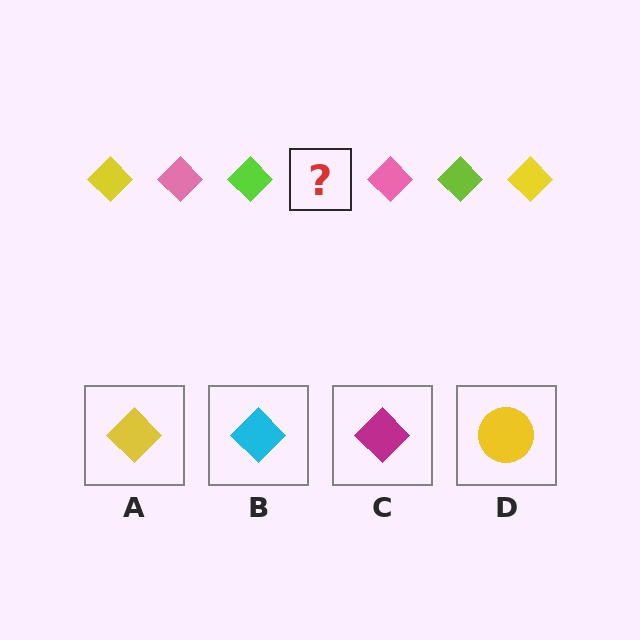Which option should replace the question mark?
Option A.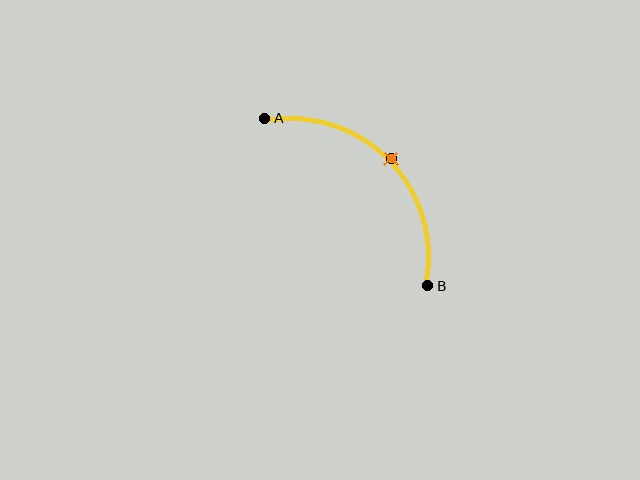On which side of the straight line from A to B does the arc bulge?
The arc bulges above and to the right of the straight line connecting A and B.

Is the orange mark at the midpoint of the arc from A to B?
Yes. The orange mark lies on the arc at equal arc-length from both A and B — it is the arc midpoint.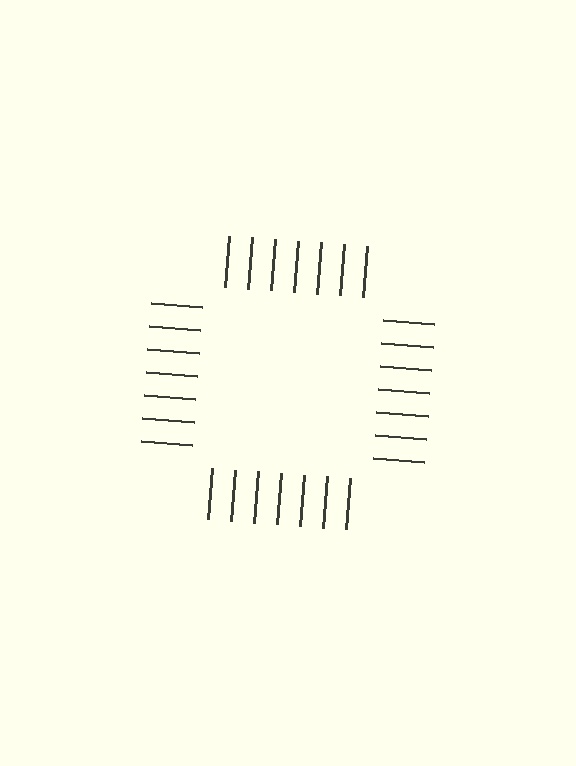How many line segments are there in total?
28 — 7 along each of the 4 edges.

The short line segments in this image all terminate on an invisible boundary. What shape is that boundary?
An illusory square — the line segments terminate on its edges but no continuous stroke is drawn.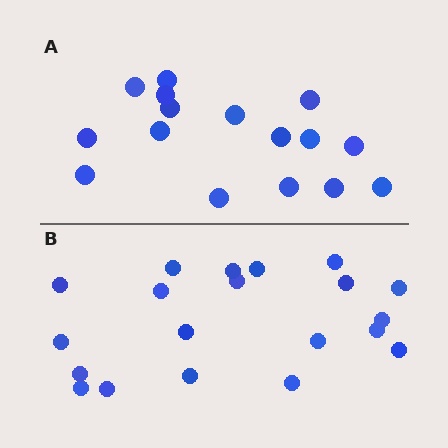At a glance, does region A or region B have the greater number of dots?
Region B (the bottom region) has more dots.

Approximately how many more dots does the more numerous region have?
Region B has about 4 more dots than region A.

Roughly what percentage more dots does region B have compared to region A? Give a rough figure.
About 25% more.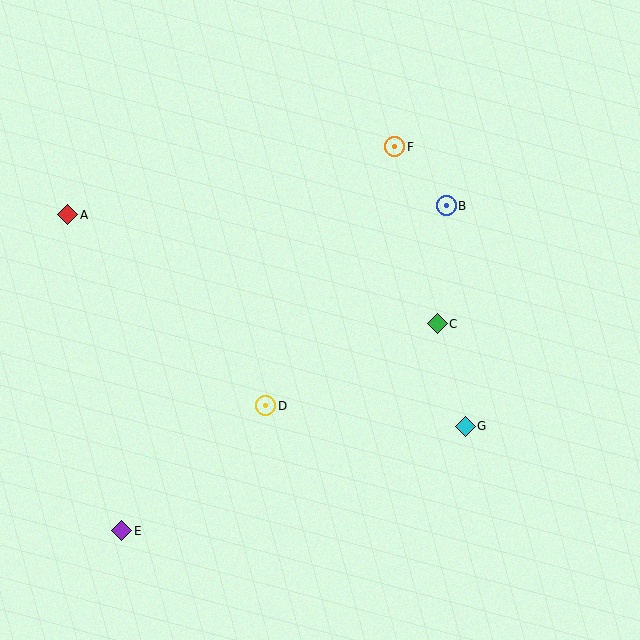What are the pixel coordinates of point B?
Point B is at (446, 206).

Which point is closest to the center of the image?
Point D at (266, 406) is closest to the center.